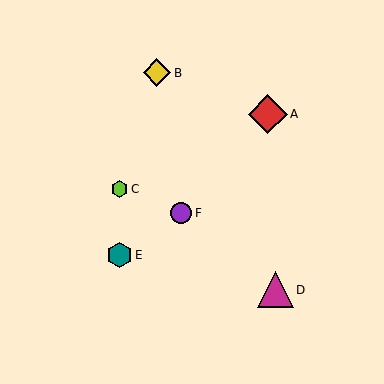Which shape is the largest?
The red diamond (labeled A) is the largest.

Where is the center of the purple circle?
The center of the purple circle is at (181, 213).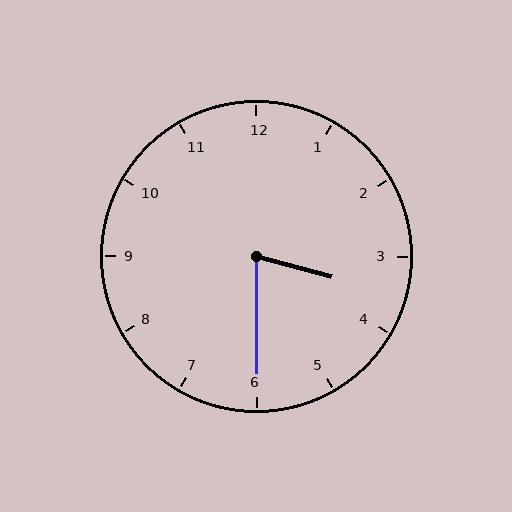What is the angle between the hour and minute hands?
Approximately 75 degrees.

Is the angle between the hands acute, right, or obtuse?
It is acute.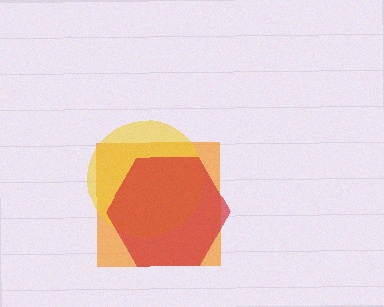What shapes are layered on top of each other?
The layered shapes are: an orange square, a yellow circle, a red hexagon.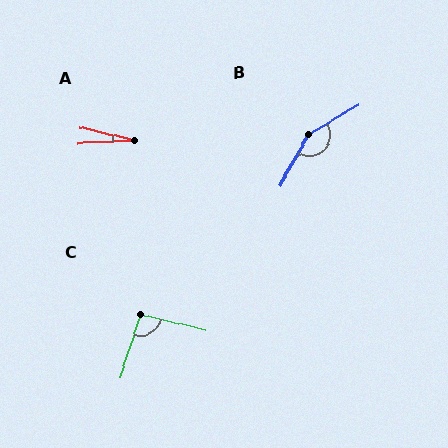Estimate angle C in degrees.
Approximately 95 degrees.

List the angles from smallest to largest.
A (17°), C (95°), B (150°).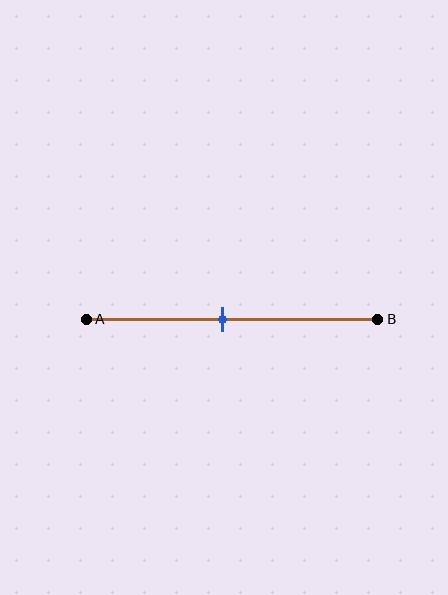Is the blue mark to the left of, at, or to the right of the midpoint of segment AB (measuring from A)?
The blue mark is to the left of the midpoint of segment AB.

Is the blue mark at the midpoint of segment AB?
No, the mark is at about 45% from A, not at the 50% midpoint.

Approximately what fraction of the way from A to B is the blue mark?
The blue mark is approximately 45% of the way from A to B.